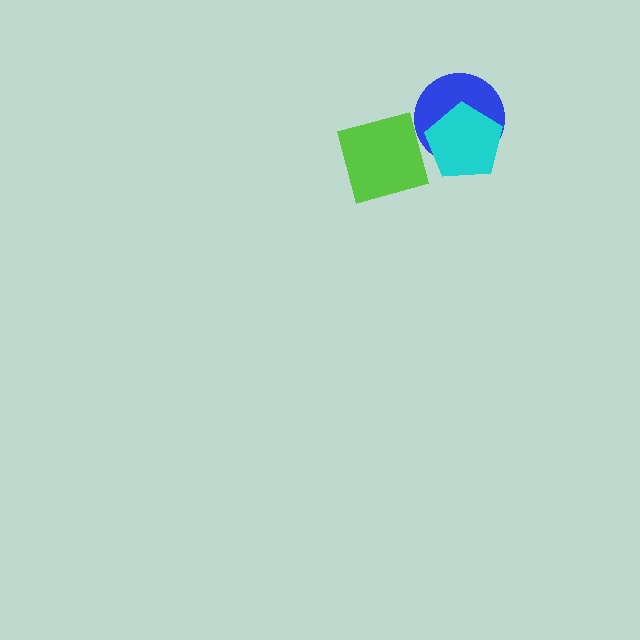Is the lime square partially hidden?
No, no other shape covers it.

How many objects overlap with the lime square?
0 objects overlap with the lime square.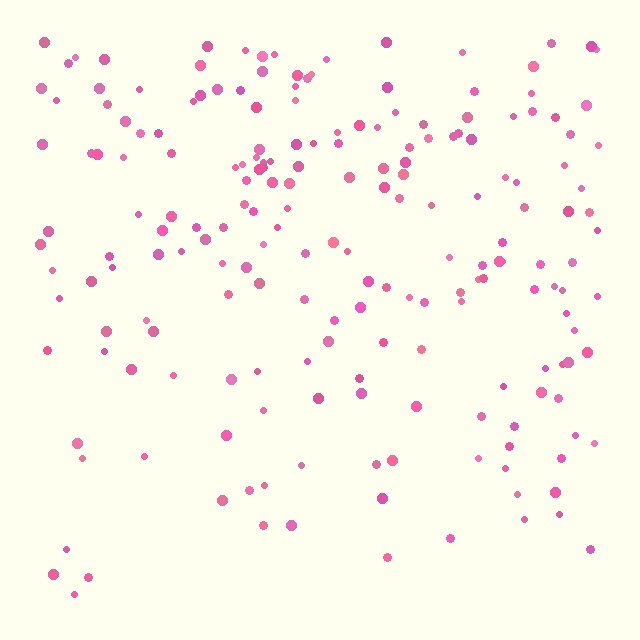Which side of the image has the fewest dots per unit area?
The bottom.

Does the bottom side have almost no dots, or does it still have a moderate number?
Still a moderate number, just noticeably fewer than the top.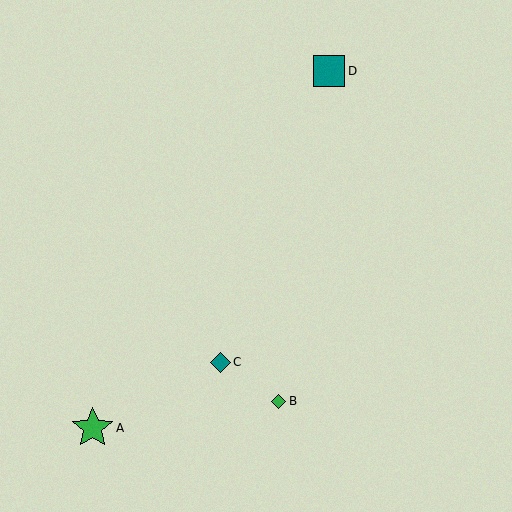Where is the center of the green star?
The center of the green star is at (93, 428).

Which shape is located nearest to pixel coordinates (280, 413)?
The green diamond (labeled B) at (278, 401) is nearest to that location.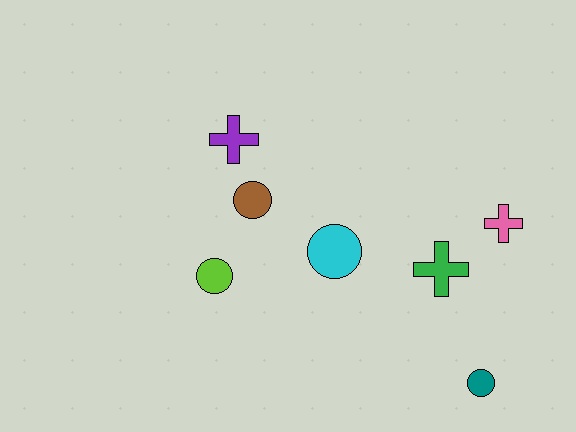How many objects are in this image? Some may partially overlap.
There are 7 objects.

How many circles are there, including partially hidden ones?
There are 4 circles.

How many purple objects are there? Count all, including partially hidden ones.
There is 1 purple object.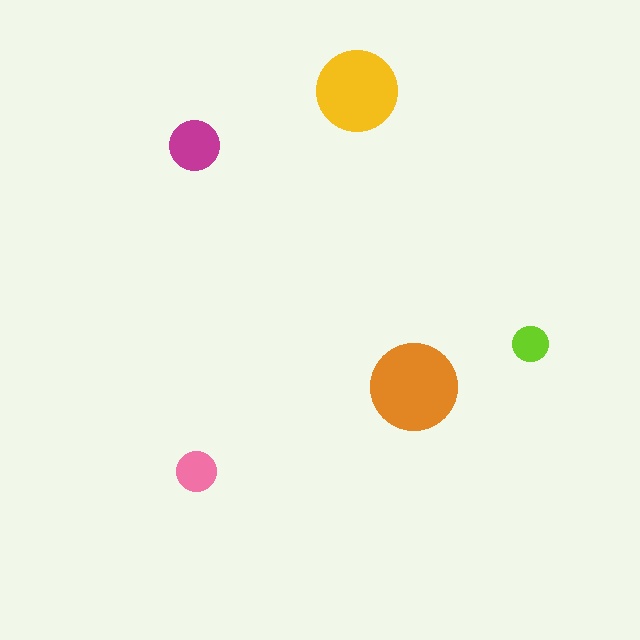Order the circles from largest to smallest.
the orange one, the yellow one, the magenta one, the pink one, the lime one.